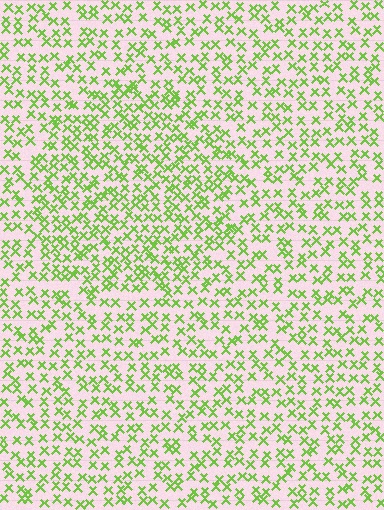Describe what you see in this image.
The image contains small lime elements arranged at two different densities. A circle-shaped region is visible where the elements are more densely packed than the surrounding area.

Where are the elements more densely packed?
The elements are more densely packed inside the circle boundary.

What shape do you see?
I see a circle.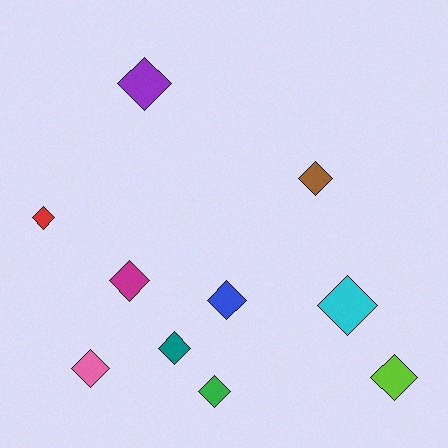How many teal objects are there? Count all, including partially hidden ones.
There is 1 teal object.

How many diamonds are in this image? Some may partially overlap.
There are 10 diamonds.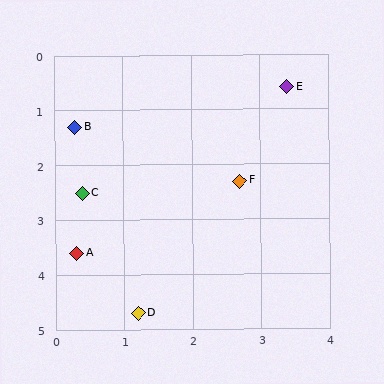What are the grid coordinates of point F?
Point F is at approximately (2.7, 2.3).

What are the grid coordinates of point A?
Point A is at approximately (0.3, 3.6).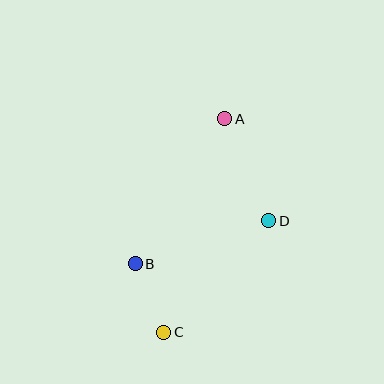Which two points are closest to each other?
Points B and C are closest to each other.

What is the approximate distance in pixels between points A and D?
The distance between A and D is approximately 111 pixels.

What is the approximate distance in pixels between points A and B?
The distance between A and B is approximately 170 pixels.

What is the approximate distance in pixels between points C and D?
The distance between C and D is approximately 153 pixels.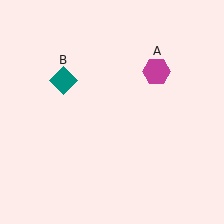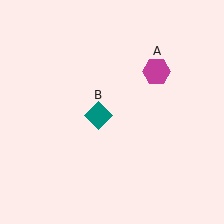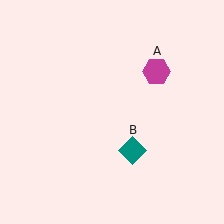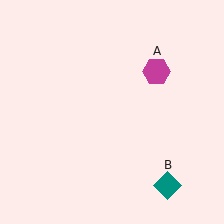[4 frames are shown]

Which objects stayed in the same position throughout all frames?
Magenta hexagon (object A) remained stationary.